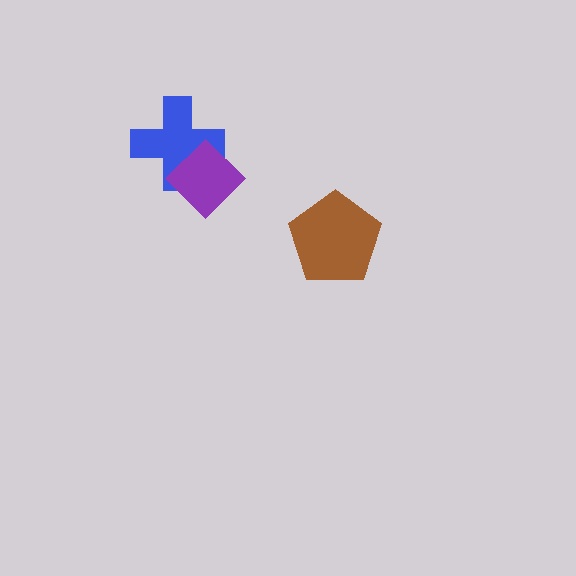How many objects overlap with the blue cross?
1 object overlaps with the blue cross.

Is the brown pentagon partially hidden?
No, no other shape covers it.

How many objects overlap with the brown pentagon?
0 objects overlap with the brown pentagon.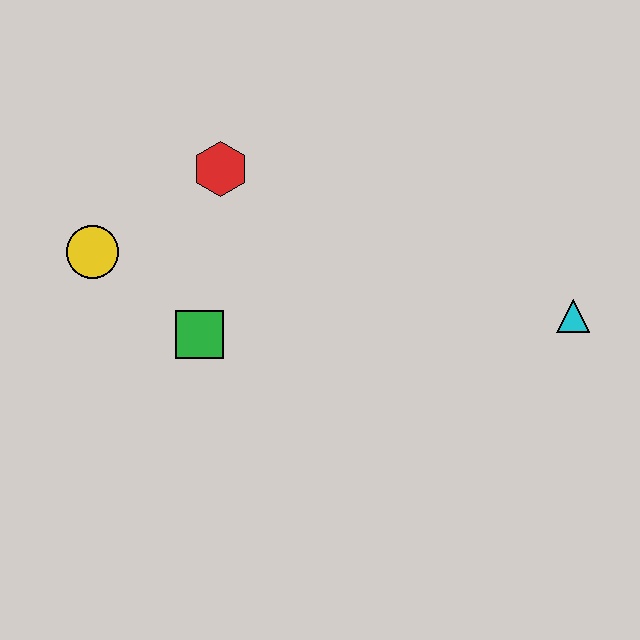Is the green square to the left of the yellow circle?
No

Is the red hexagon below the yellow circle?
No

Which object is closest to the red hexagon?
The yellow circle is closest to the red hexagon.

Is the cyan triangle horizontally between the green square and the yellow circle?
No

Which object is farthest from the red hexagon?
The cyan triangle is farthest from the red hexagon.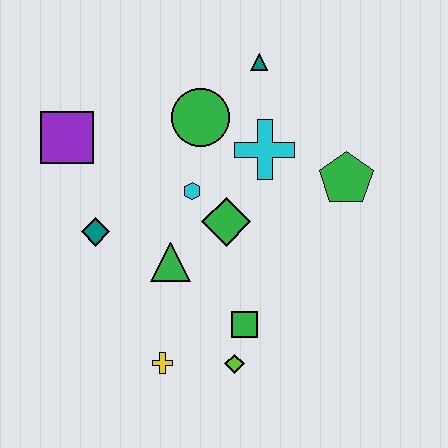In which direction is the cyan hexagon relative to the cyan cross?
The cyan hexagon is to the left of the cyan cross.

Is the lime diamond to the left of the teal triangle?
Yes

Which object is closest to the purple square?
The teal diamond is closest to the purple square.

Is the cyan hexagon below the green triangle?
No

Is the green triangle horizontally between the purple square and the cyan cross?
Yes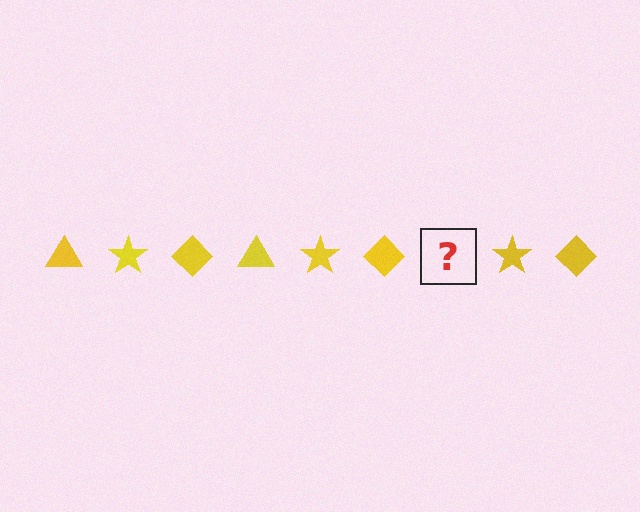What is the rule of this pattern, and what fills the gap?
The rule is that the pattern cycles through triangle, star, diamond shapes in yellow. The gap should be filled with a yellow triangle.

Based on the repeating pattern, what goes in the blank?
The blank should be a yellow triangle.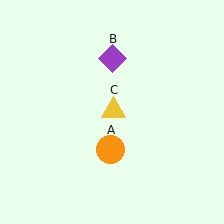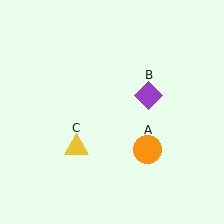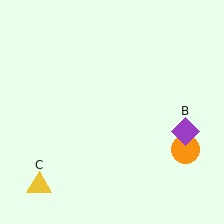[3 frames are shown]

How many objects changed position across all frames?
3 objects changed position: orange circle (object A), purple diamond (object B), yellow triangle (object C).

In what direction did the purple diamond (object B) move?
The purple diamond (object B) moved down and to the right.